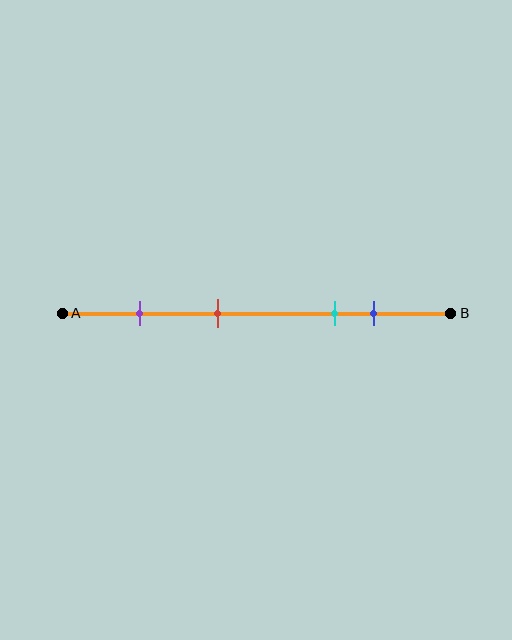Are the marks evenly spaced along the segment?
No, the marks are not evenly spaced.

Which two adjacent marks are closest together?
The cyan and blue marks are the closest adjacent pair.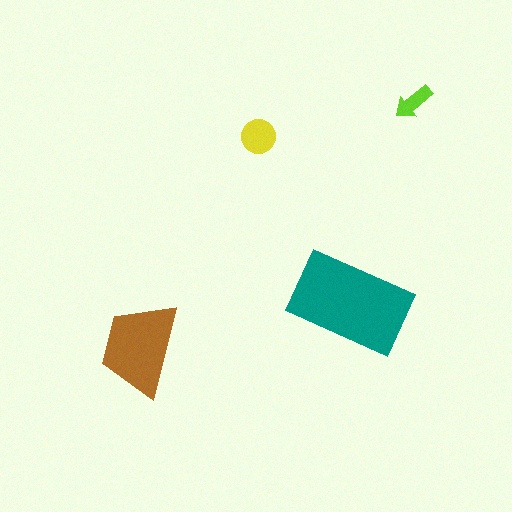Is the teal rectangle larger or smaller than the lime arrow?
Larger.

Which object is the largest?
The teal rectangle.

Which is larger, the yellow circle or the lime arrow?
The yellow circle.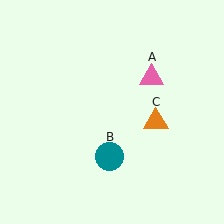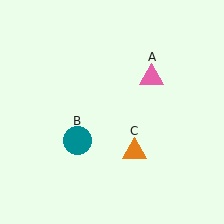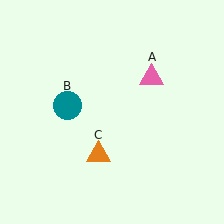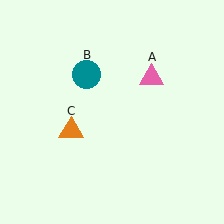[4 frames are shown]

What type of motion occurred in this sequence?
The teal circle (object B), orange triangle (object C) rotated clockwise around the center of the scene.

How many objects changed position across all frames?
2 objects changed position: teal circle (object B), orange triangle (object C).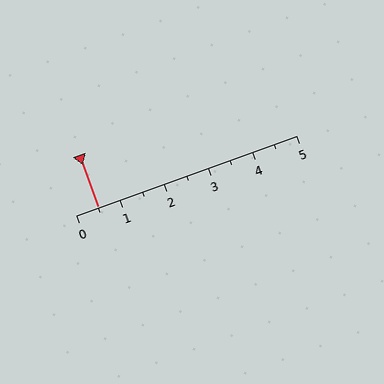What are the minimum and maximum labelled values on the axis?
The axis runs from 0 to 5.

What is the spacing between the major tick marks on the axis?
The major ticks are spaced 1 apart.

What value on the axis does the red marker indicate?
The marker indicates approximately 0.5.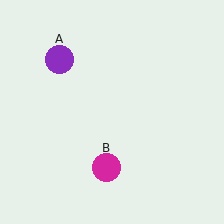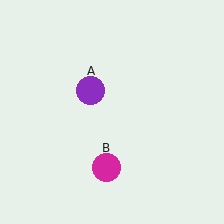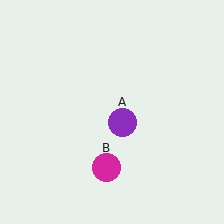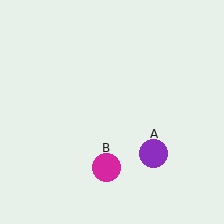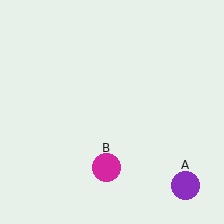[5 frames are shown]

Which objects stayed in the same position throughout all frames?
Magenta circle (object B) remained stationary.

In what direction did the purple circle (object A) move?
The purple circle (object A) moved down and to the right.